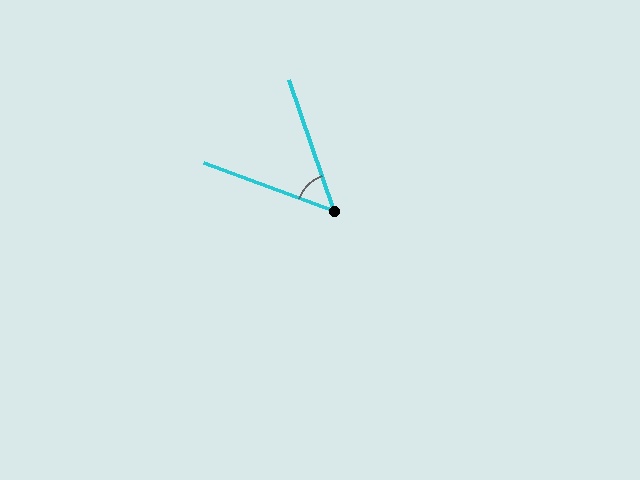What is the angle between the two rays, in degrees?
Approximately 51 degrees.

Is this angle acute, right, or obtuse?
It is acute.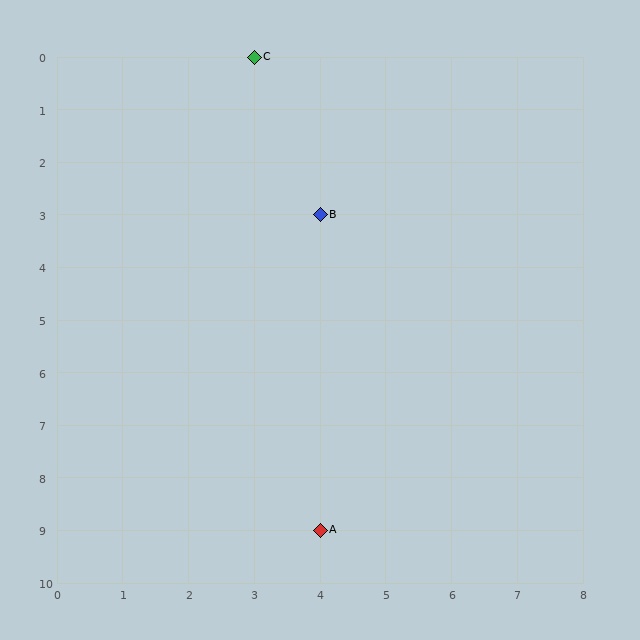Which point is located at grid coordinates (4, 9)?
Point A is at (4, 9).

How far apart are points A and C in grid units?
Points A and C are 1 column and 9 rows apart (about 9.1 grid units diagonally).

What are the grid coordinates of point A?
Point A is at grid coordinates (4, 9).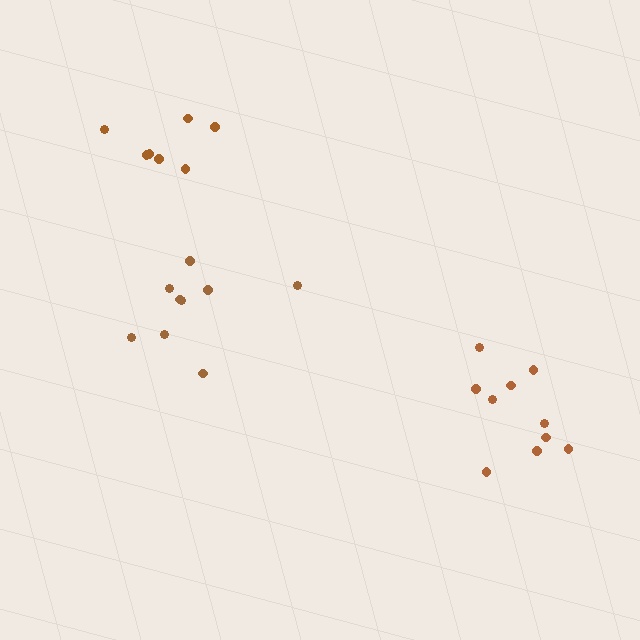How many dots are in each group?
Group 1: 10 dots, Group 2: 9 dots, Group 3: 7 dots (26 total).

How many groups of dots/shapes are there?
There are 3 groups.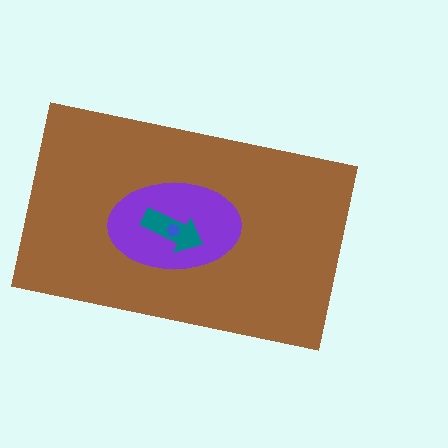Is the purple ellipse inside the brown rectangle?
Yes.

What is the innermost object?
The blue pentagon.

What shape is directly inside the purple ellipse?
The teal arrow.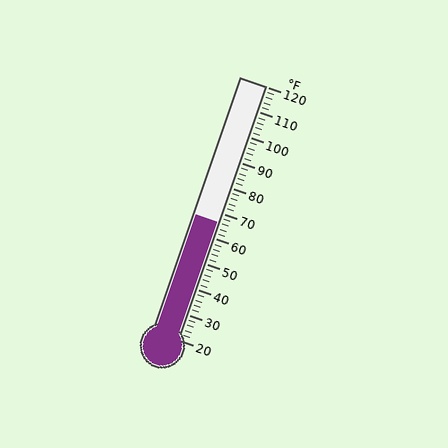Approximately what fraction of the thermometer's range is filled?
The thermometer is filled to approximately 45% of its range.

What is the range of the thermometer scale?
The thermometer scale ranges from 20°F to 120°F.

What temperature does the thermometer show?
The thermometer shows approximately 66°F.